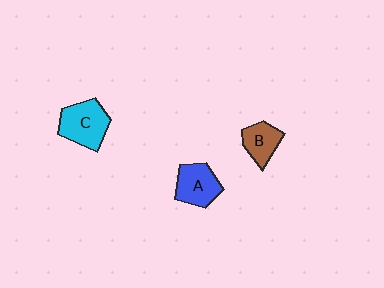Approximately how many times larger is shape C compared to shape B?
Approximately 1.5 times.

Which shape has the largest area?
Shape C (cyan).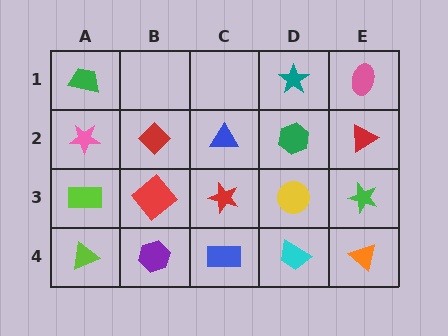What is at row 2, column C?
A blue triangle.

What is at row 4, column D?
A cyan trapezoid.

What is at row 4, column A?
A lime triangle.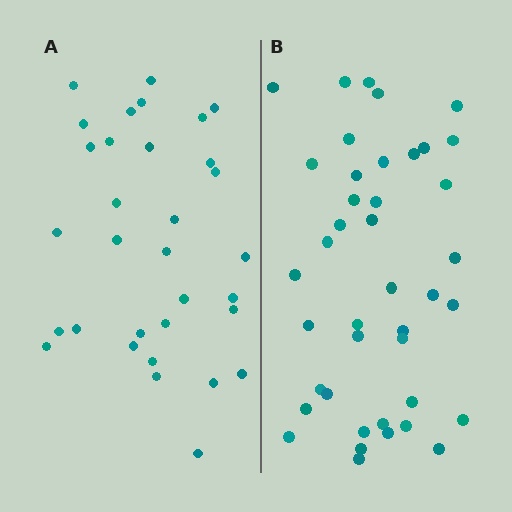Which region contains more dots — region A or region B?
Region B (the right region) has more dots.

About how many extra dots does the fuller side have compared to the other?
Region B has roughly 8 or so more dots than region A.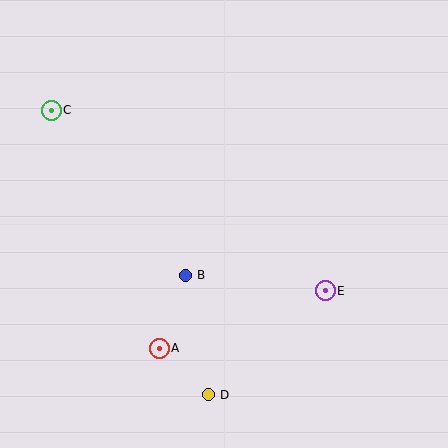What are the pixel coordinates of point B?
Point B is at (185, 275).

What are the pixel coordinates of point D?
Point D is at (208, 395).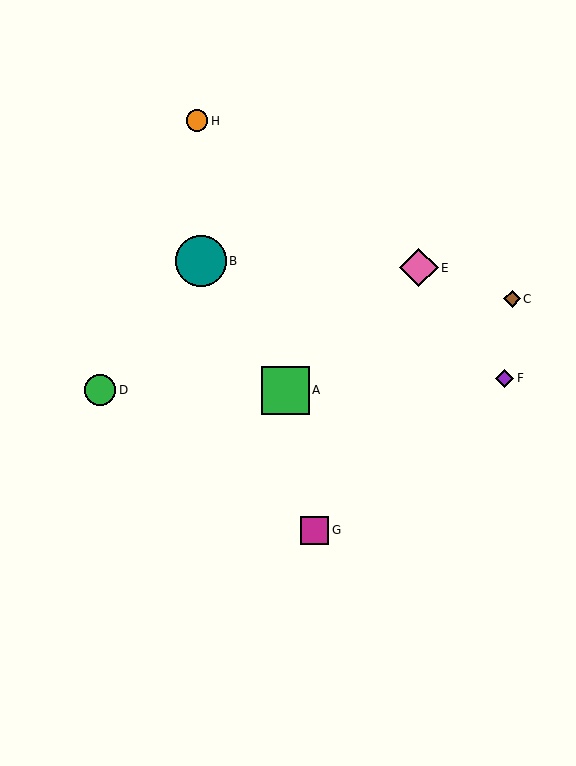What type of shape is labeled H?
Shape H is an orange circle.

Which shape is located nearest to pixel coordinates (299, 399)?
The green square (labeled A) at (286, 390) is nearest to that location.